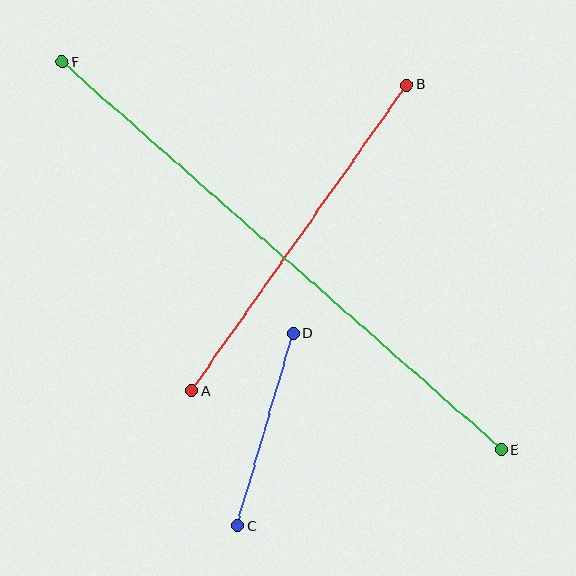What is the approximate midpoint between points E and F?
The midpoint is at approximately (282, 256) pixels.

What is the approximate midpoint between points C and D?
The midpoint is at approximately (265, 429) pixels.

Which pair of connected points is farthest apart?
Points E and F are farthest apart.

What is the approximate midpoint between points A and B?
The midpoint is at approximately (299, 238) pixels.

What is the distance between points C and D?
The distance is approximately 200 pixels.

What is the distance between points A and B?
The distance is approximately 374 pixels.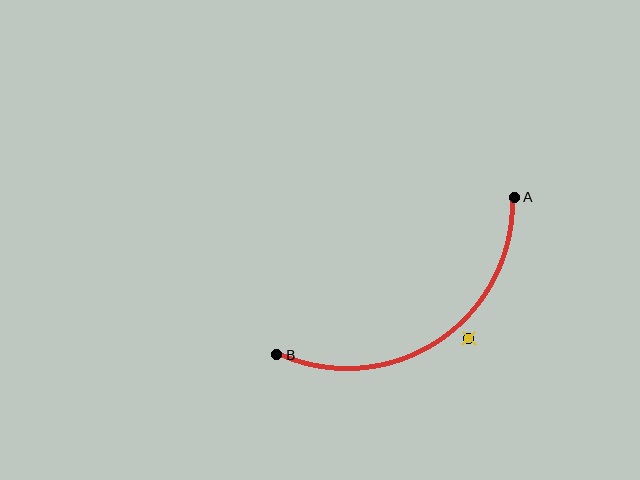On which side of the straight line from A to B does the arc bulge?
The arc bulges below the straight line connecting A and B.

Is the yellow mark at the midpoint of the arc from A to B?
No — the yellow mark does not lie on the arc at all. It sits slightly outside the curve.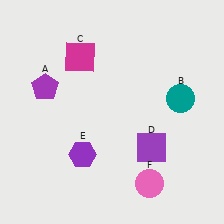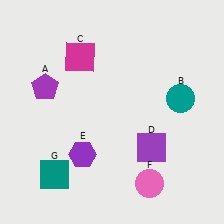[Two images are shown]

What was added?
A teal square (G) was added in Image 2.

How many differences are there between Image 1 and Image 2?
There is 1 difference between the two images.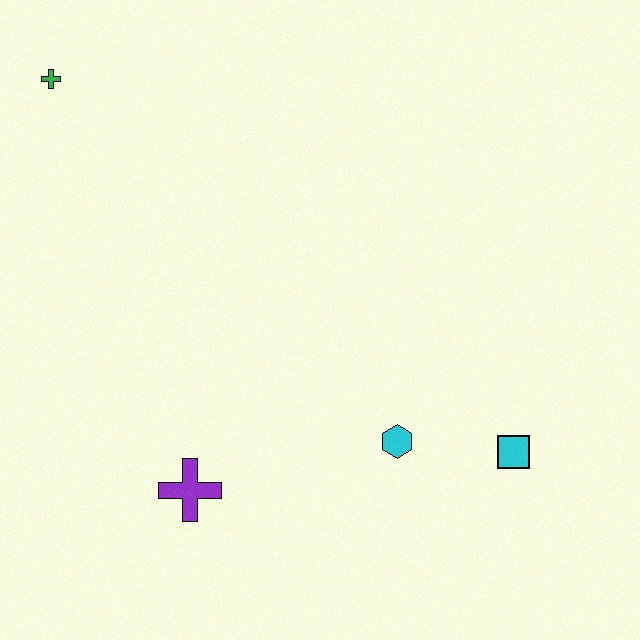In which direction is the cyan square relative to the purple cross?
The cyan square is to the right of the purple cross.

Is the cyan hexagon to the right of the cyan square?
No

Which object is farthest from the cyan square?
The green cross is farthest from the cyan square.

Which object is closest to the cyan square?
The cyan hexagon is closest to the cyan square.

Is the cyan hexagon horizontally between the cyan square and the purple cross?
Yes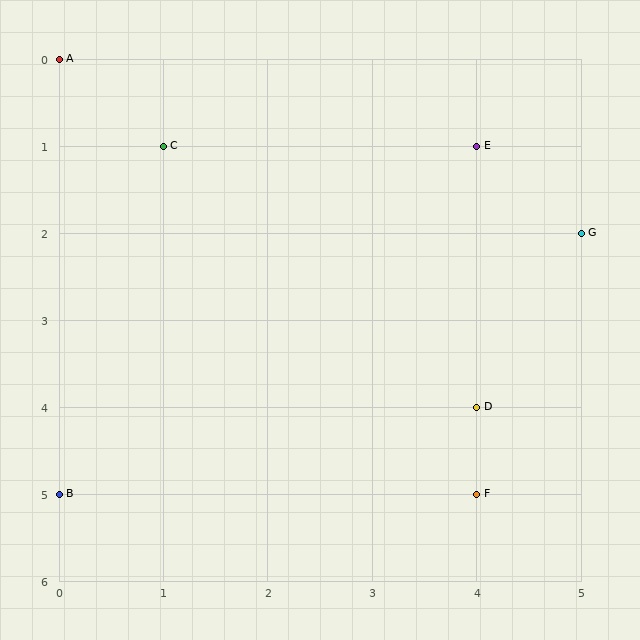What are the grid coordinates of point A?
Point A is at grid coordinates (0, 0).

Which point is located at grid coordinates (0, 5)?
Point B is at (0, 5).